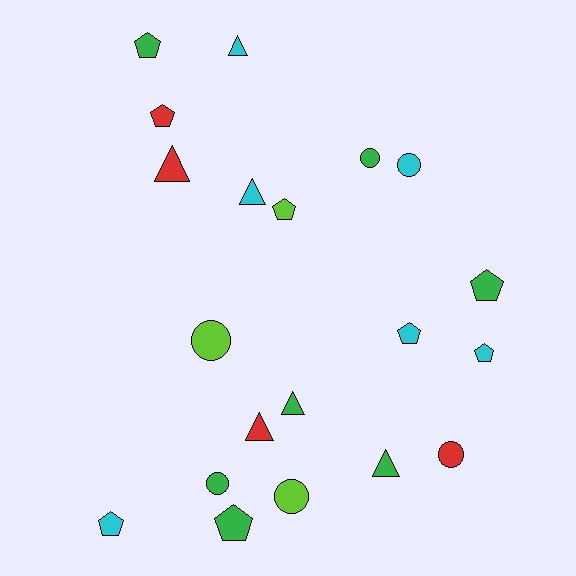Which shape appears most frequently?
Pentagon, with 8 objects.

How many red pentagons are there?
There is 1 red pentagon.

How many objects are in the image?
There are 20 objects.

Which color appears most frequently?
Green, with 7 objects.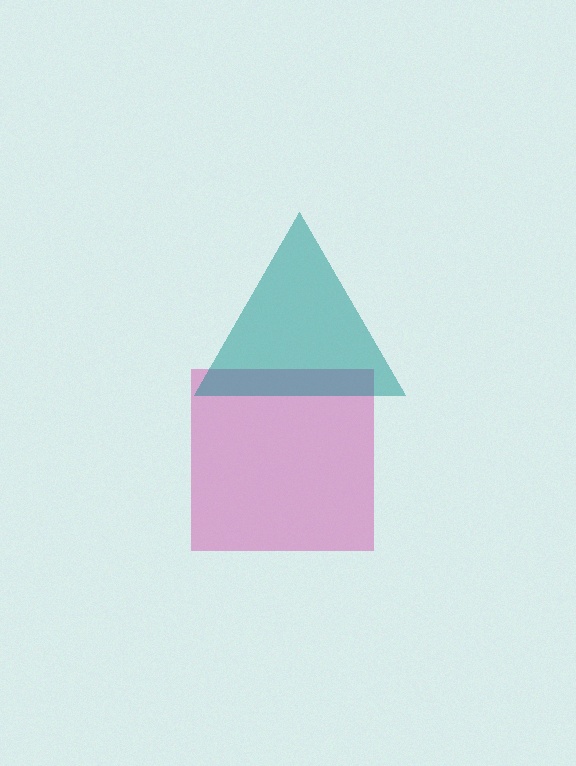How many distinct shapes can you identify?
There are 2 distinct shapes: a magenta square, a teal triangle.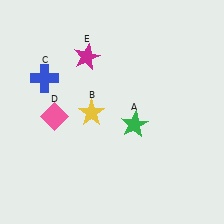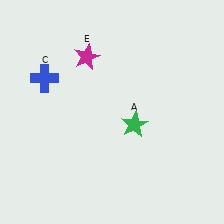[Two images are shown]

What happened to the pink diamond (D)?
The pink diamond (D) was removed in Image 2. It was in the bottom-left area of Image 1.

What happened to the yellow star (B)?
The yellow star (B) was removed in Image 2. It was in the bottom-left area of Image 1.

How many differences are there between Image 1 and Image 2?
There are 2 differences between the two images.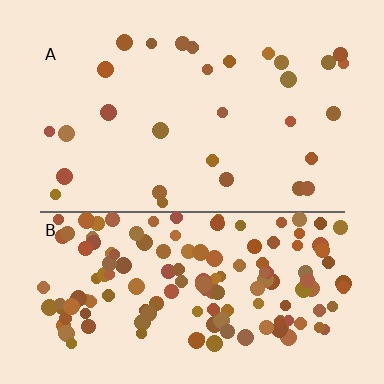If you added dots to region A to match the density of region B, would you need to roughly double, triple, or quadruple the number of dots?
Approximately quadruple.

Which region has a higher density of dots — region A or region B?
B (the bottom).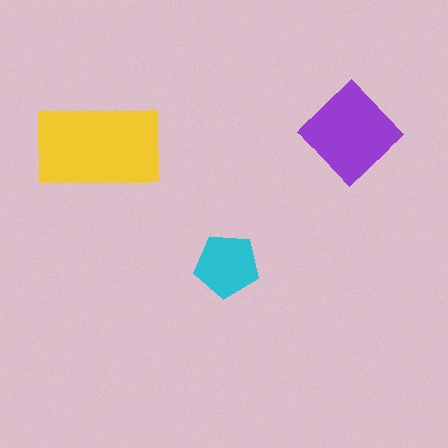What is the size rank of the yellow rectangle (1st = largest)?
1st.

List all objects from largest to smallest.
The yellow rectangle, the purple diamond, the cyan pentagon.